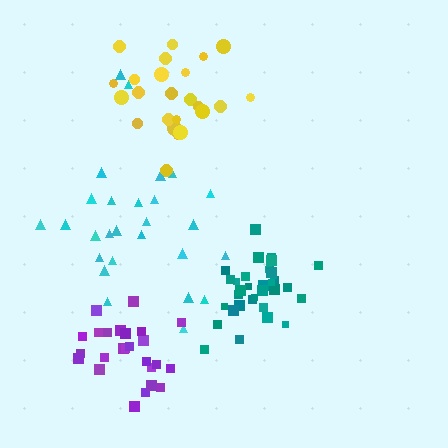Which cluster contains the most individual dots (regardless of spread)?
Teal (35).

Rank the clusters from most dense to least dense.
teal, purple, yellow, cyan.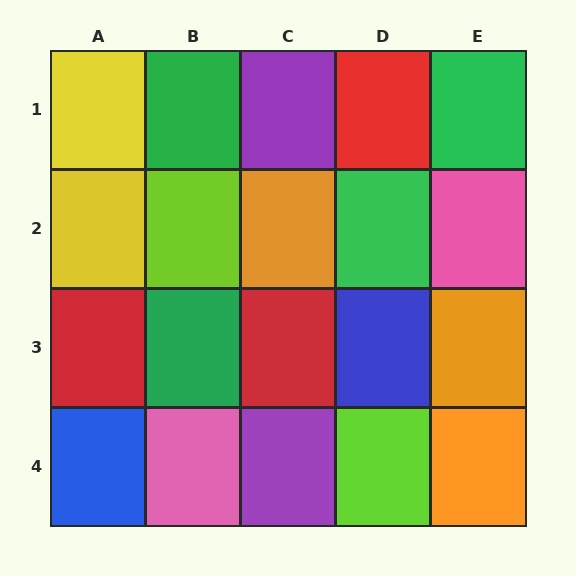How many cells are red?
3 cells are red.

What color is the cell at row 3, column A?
Red.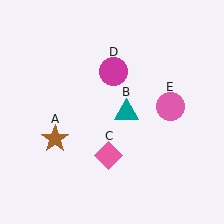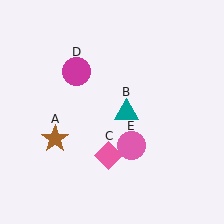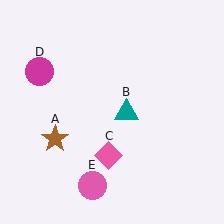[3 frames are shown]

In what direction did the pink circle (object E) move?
The pink circle (object E) moved down and to the left.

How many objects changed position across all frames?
2 objects changed position: magenta circle (object D), pink circle (object E).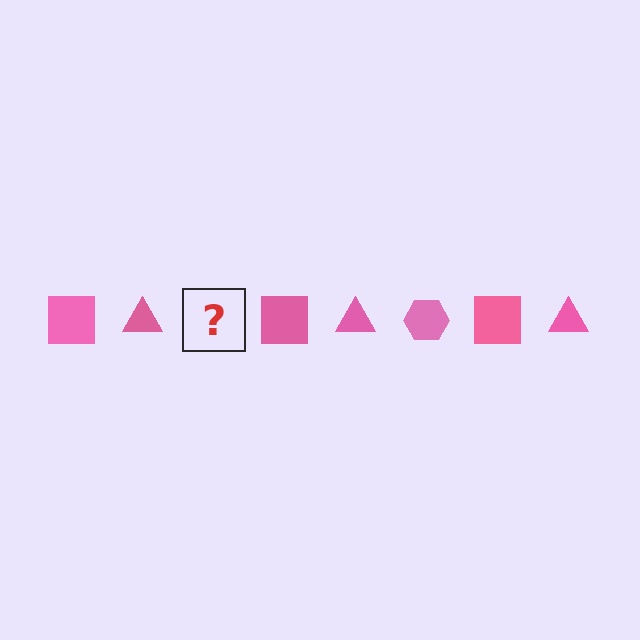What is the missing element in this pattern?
The missing element is a pink hexagon.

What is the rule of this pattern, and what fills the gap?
The rule is that the pattern cycles through square, triangle, hexagon shapes in pink. The gap should be filled with a pink hexagon.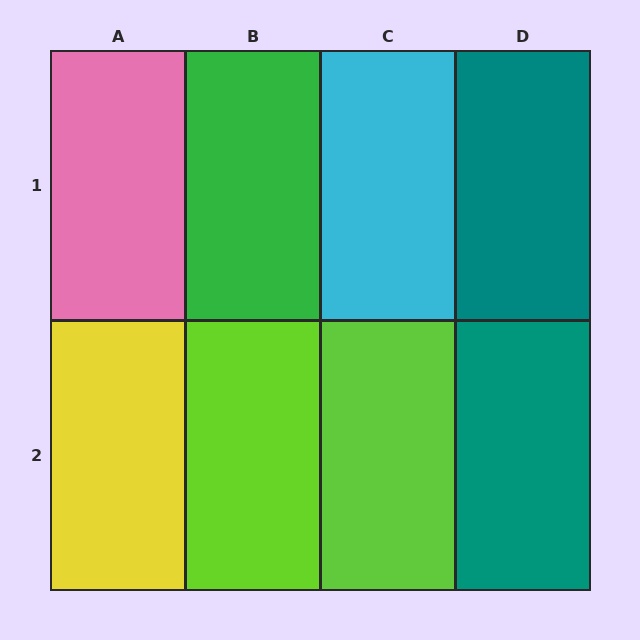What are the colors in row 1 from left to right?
Pink, green, cyan, teal.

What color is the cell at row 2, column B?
Lime.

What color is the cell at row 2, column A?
Yellow.